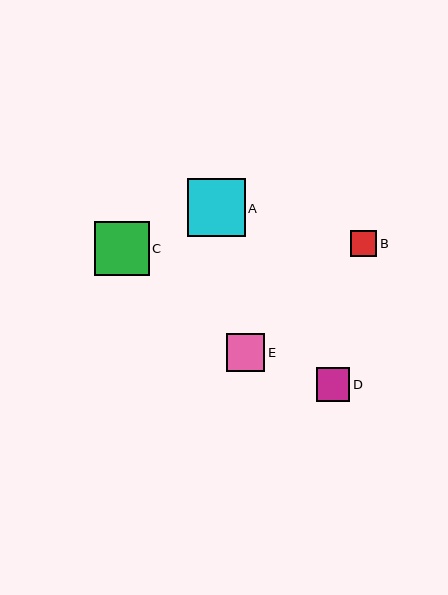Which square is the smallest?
Square B is the smallest with a size of approximately 26 pixels.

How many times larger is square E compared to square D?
Square E is approximately 1.1 times the size of square D.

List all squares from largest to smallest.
From largest to smallest: A, C, E, D, B.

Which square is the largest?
Square A is the largest with a size of approximately 58 pixels.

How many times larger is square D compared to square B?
Square D is approximately 1.3 times the size of square B.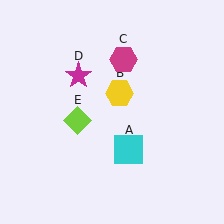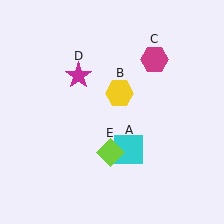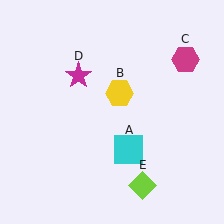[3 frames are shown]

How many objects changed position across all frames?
2 objects changed position: magenta hexagon (object C), lime diamond (object E).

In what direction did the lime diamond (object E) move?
The lime diamond (object E) moved down and to the right.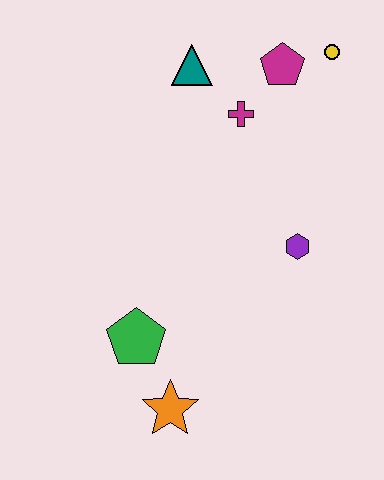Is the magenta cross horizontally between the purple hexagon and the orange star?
Yes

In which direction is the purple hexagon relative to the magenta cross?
The purple hexagon is below the magenta cross.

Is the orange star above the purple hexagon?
No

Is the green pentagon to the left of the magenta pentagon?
Yes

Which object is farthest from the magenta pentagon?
The orange star is farthest from the magenta pentagon.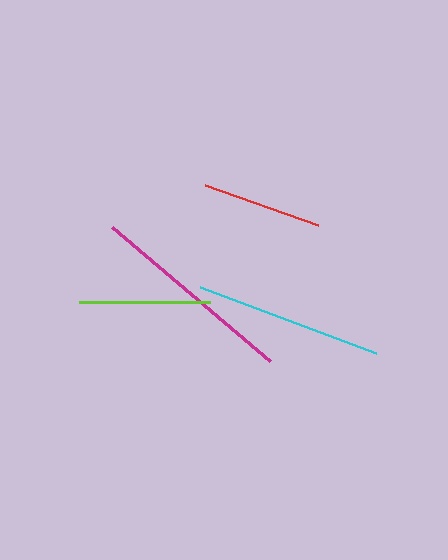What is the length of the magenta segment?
The magenta segment is approximately 207 pixels long.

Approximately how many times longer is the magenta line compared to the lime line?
The magenta line is approximately 1.6 times the length of the lime line.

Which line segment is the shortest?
The red line is the shortest at approximately 120 pixels.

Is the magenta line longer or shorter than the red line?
The magenta line is longer than the red line.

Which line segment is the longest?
The magenta line is the longest at approximately 207 pixels.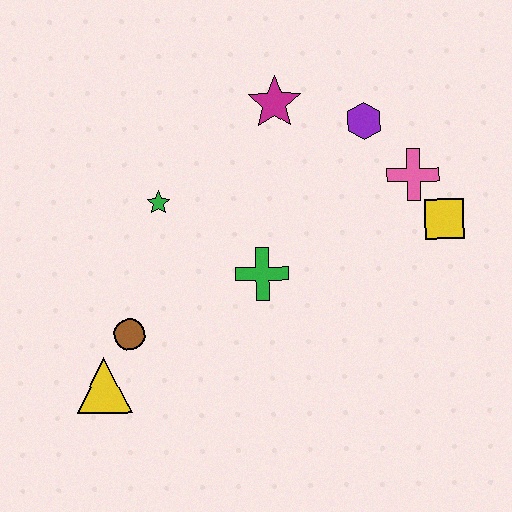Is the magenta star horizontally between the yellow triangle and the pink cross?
Yes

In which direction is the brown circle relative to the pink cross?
The brown circle is to the left of the pink cross.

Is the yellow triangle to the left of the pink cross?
Yes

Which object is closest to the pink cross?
The yellow square is closest to the pink cross.